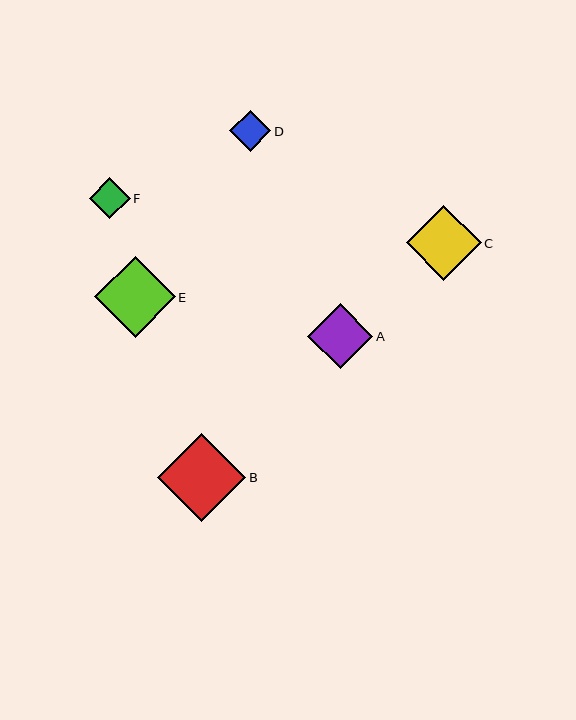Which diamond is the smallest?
Diamond F is the smallest with a size of approximately 41 pixels.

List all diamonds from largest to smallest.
From largest to smallest: B, E, C, A, D, F.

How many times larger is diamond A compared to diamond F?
Diamond A is approximately 1.6 times the size of diamond F.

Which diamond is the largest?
Diamond B is the largest with a size of approximately 89 pixels.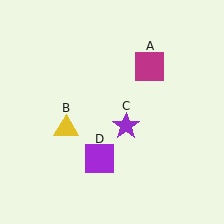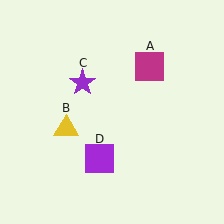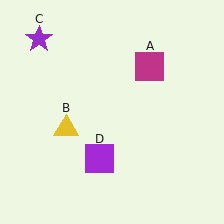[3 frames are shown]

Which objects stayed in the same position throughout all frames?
Magenta square (object A) and yellow triangle (object B) and purple square (object D) remained stationary.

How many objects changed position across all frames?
1 object changed position: purple star (object C).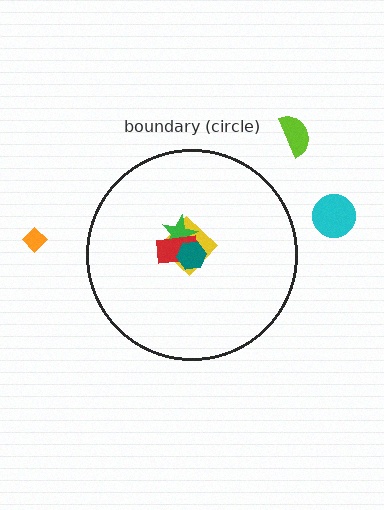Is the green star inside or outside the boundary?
Inside.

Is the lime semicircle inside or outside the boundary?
Outside.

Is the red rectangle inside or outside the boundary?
Inside.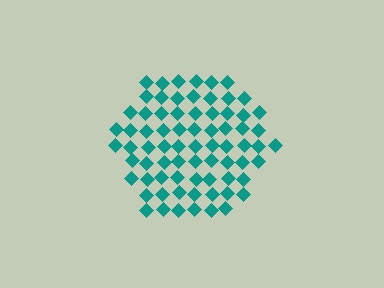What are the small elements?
The small elements are diamonds.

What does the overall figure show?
The overall figure shows a hexagon.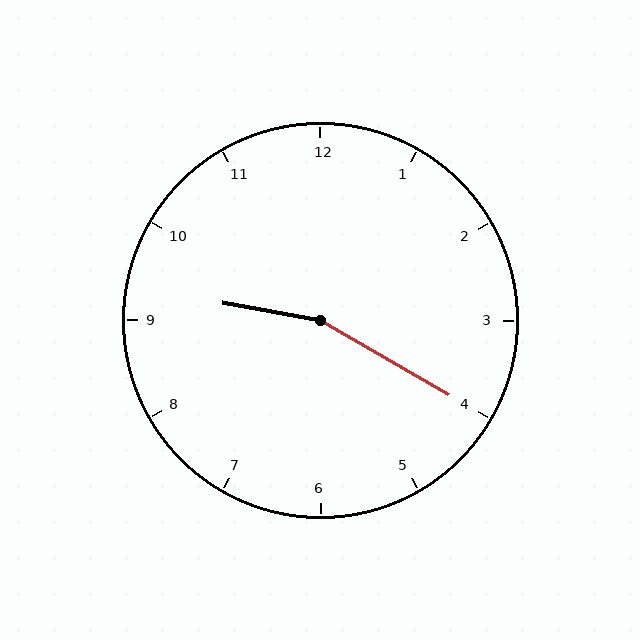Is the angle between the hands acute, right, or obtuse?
It is obtuse.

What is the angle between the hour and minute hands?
Approximately 160 degrees.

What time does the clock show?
9:20.